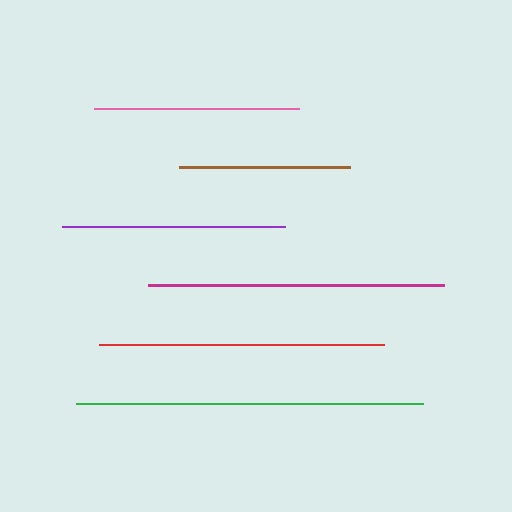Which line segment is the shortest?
The brown line is the shortest at approximately 171 pixels.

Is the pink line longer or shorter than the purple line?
The purple line is longer than the pink line.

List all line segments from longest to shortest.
From longest to shortest: green, magenta, red, purple, pink, brown.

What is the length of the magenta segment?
The magenta segment is approximately 296 pixels long.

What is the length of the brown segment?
The brown segment is approximately 171 pixels long.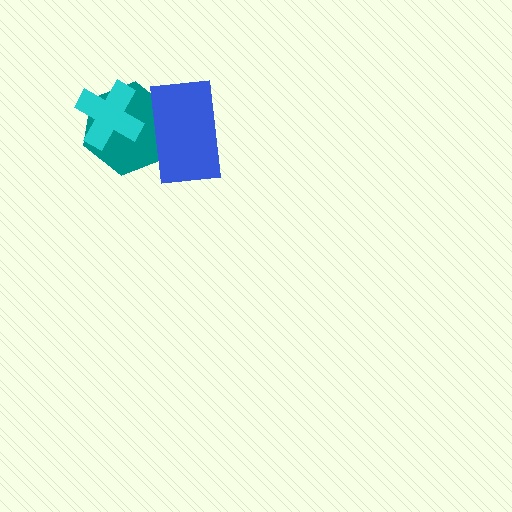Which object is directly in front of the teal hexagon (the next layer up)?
The cyan cross is directly in front of the teal hexagon.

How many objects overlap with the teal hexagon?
2 objects overlap with the teal hexagon.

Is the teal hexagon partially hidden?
Yes, it is partially covered by another shape.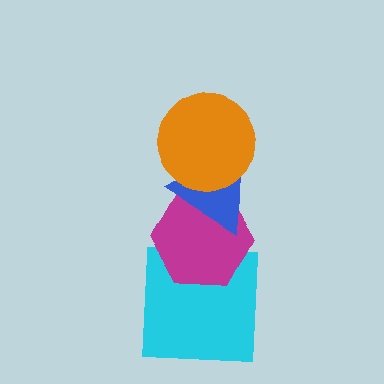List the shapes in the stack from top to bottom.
From top to bottom: the orange circle, the blue triangle, the magenta hexagon, the cyan square.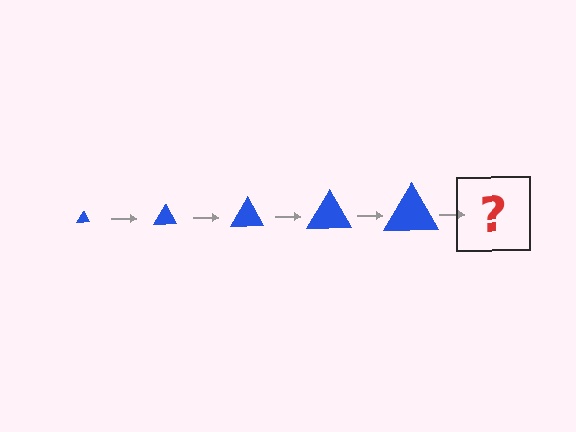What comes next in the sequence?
The next element should be a blue triangle, larger than the previous one.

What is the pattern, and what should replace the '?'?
The pattern is that the triangle gets progressively larger each step. The '?' should be a blue triangle, larger than the previous one.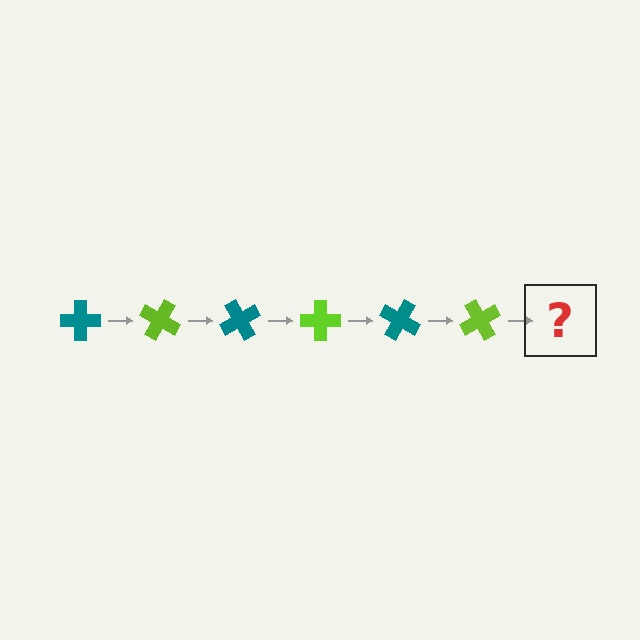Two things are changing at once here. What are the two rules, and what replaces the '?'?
The two rules are that it rotates 30 degrees each step and the color cycles through teal and lime. The '?' should be a teal cross, rotated 180 degrees from the start.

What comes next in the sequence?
The next element should be a teal cross, rotated 180 degrees from the start.